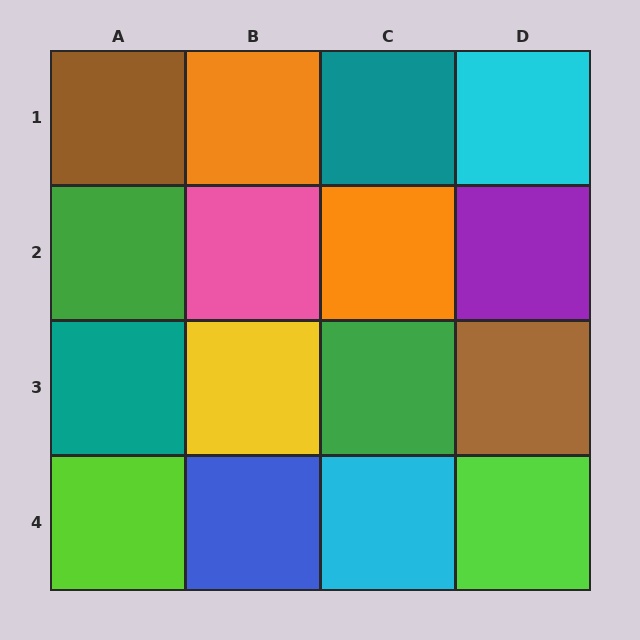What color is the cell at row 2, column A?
Green.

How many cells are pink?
1 cell is pink.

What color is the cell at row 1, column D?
Cyan.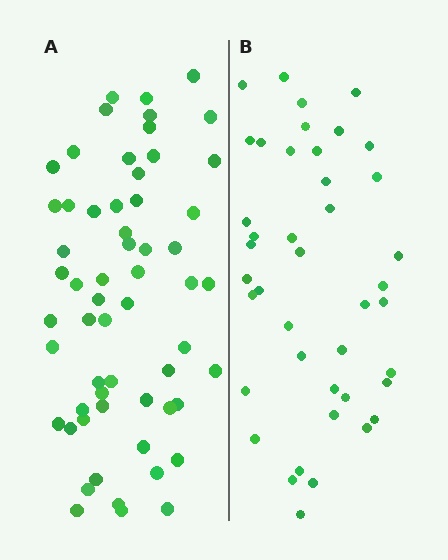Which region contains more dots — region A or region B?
Region A (the left region) has more dots.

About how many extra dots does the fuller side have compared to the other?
Region A has approximately 15 more dots than region B.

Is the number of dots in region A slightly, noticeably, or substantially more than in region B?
Region A has noticeably more, but not dramatically so. The ratio is roughly 1.4 to 1.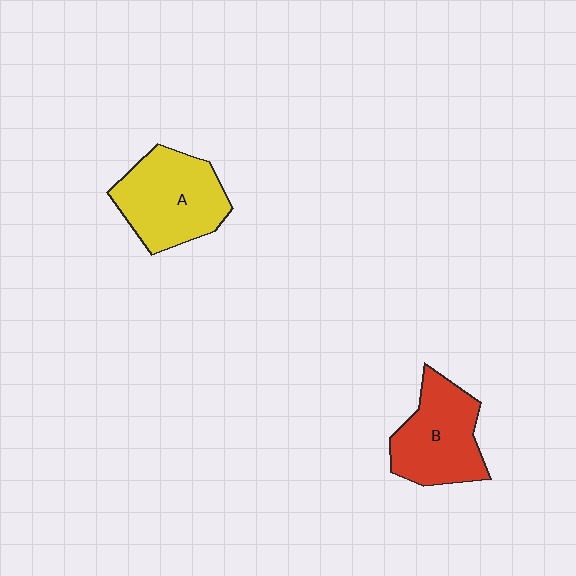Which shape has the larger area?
Shape A (yellow).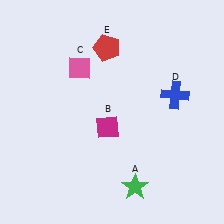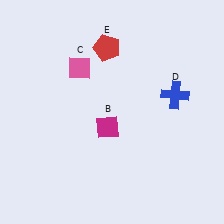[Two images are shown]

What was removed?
The green star (A) was removed in Image 2.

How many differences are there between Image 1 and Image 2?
There is 1 difference between the two images.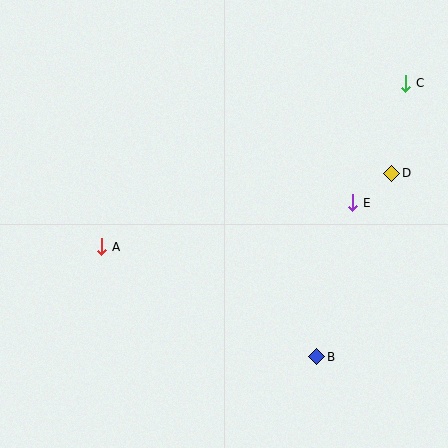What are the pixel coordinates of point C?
Point C is at (406, 83).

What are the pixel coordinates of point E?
Point E is at (353, 203).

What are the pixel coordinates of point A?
Point A is at (102, 247).